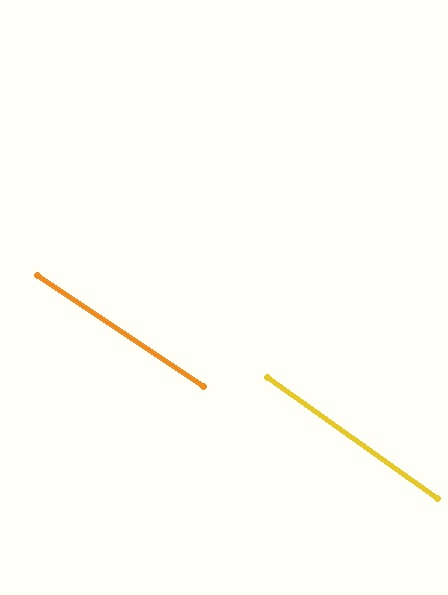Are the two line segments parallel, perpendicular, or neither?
Parallel — their directions differ by only 1.8°.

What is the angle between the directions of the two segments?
Approximately 2 degrees.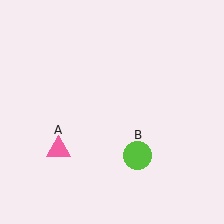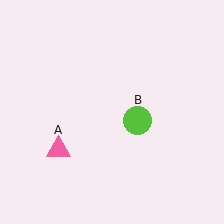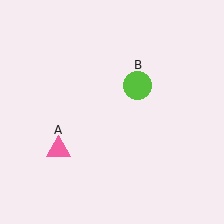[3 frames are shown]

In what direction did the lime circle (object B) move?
The lime circle (object B) moved up.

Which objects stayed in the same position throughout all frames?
Pink triangle (object A) remained stationary.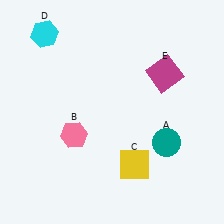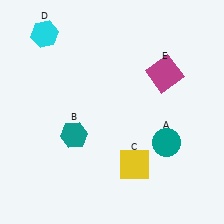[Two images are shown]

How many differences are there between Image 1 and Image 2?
There is 1 difference between the two images.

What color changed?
The hexagon (B) changed from pink in Image 1 to teal in Image 2.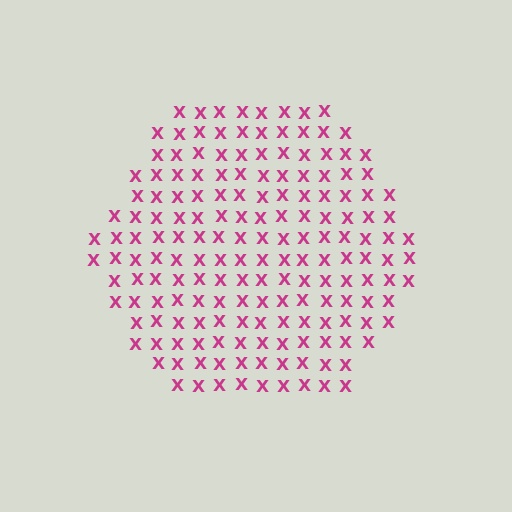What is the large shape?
The large shape is a hexagon.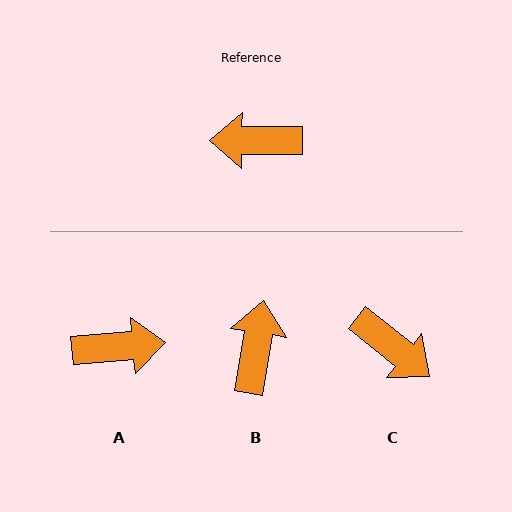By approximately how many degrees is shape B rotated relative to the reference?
Approximately 99 degrees clockwise.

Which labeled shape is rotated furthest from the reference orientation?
A, about 175 degrees away.